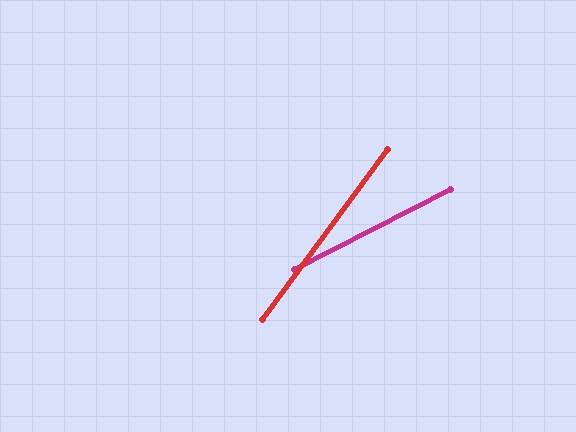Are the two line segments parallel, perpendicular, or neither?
Neither parallel nor perpendicular — they differ by about 27°.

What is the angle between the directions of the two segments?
Approximately 27 degrees.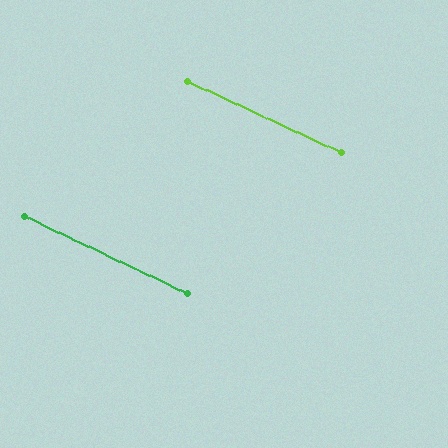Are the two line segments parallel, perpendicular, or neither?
Parallel — their directions differ by only 0.7°.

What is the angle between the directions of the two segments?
Approximately 1 degree.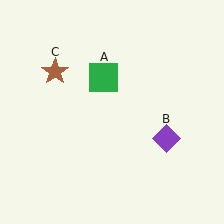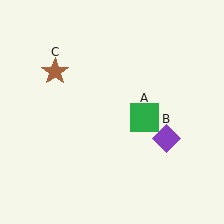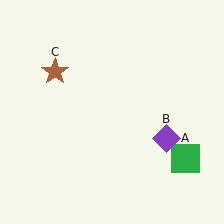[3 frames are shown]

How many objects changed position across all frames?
1 object changed position: green square (object A).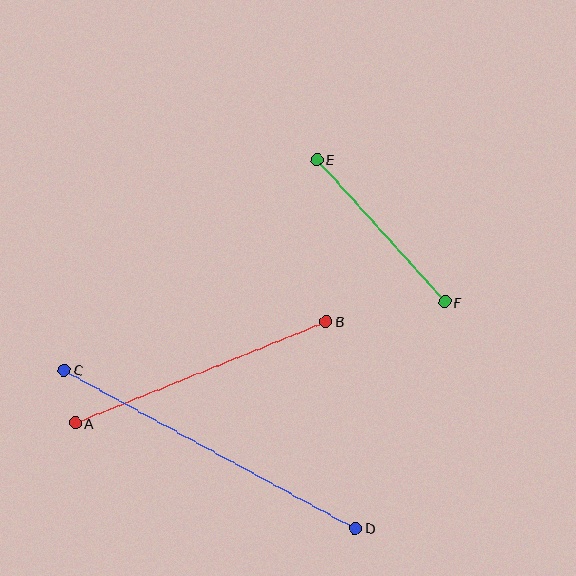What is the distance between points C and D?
The distance is approximately 331 pixels.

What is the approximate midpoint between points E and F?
The midpoint is at approximately (381, 231) pixels.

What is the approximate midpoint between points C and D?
The midpoint is at approximately (210, 449) pixels.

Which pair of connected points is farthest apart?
Points C and D are farthest apart.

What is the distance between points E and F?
The distance is approximately 191 pixels.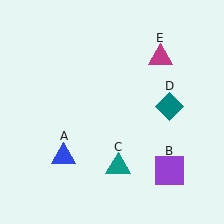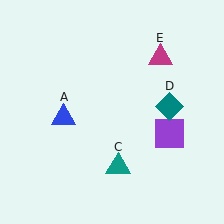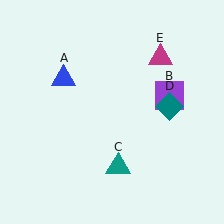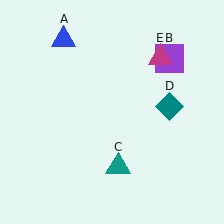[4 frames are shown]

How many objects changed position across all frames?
2 objects changed position: blue triangle (object A), purple square (object B).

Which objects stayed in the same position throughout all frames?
Teal triangle (object C) and teal diamond (object D) and magenta triangle (object E) remained stationary.